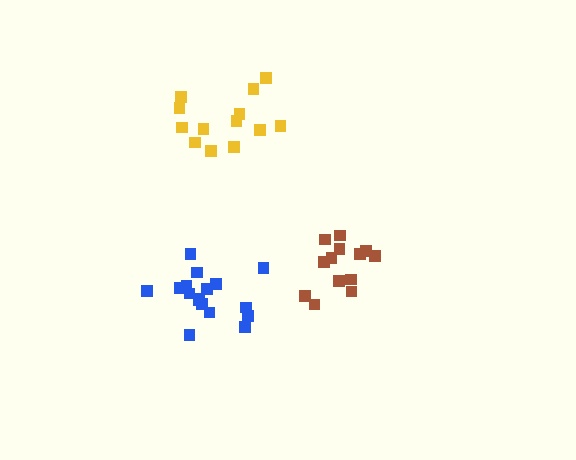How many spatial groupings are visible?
There are 3 spatial groupings.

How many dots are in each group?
Group 1: 13 dots, Group 2: 13 dots, Group 3: 17 dots (43 total).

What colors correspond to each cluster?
The clusters are colored: brown, yellow, blue.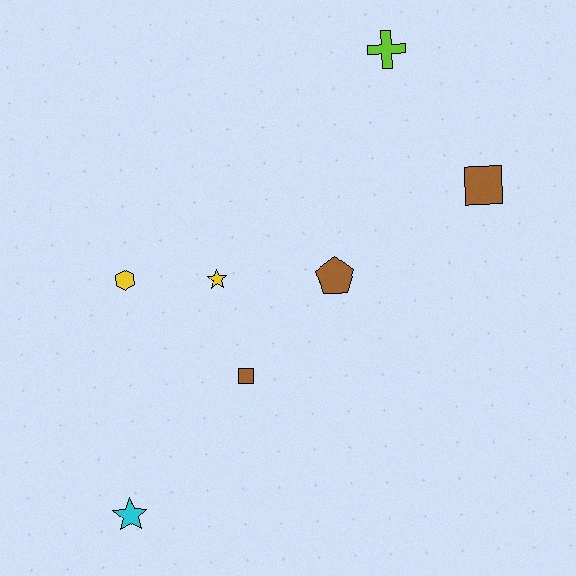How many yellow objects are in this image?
There are 2 yellow objects.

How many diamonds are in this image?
There are no diamonds.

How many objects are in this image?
There are 7 objects.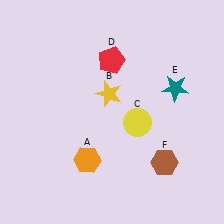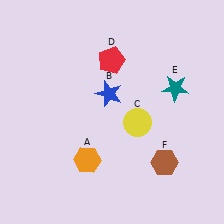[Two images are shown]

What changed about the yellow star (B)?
In Image 1, B is yellow. In Image 2, it changed to blue.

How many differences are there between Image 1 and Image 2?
There is 1 difference between the two images.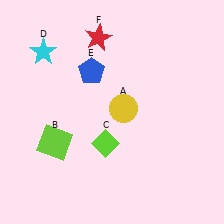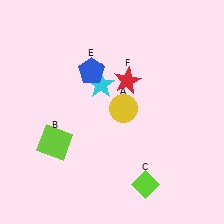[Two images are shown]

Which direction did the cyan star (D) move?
The cyan star (D) moved right.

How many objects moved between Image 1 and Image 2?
3 objects moved between the two images.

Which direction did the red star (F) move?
The red star (F) moved down.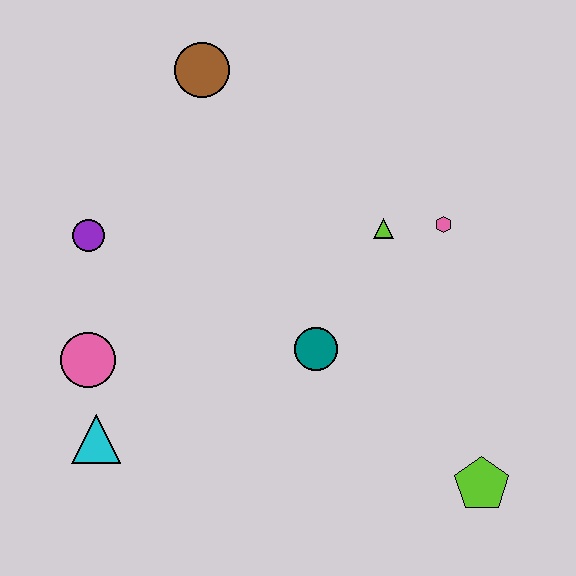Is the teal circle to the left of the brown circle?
No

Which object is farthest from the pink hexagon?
The cyan triangle is farthest from the pink hexagon.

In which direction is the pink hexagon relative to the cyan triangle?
The pink hexagon is to the right of the cyan triangle.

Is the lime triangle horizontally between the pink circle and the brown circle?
No